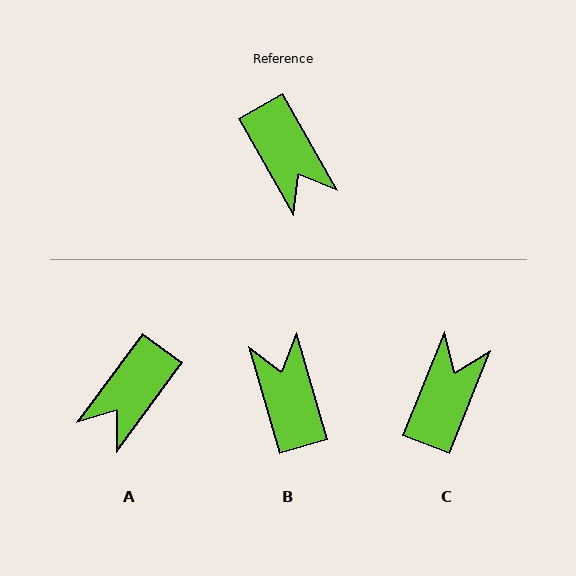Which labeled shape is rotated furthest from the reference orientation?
B, about 167 degrees away.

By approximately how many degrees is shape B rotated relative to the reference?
Approximately 167 degrees counter-clockwise.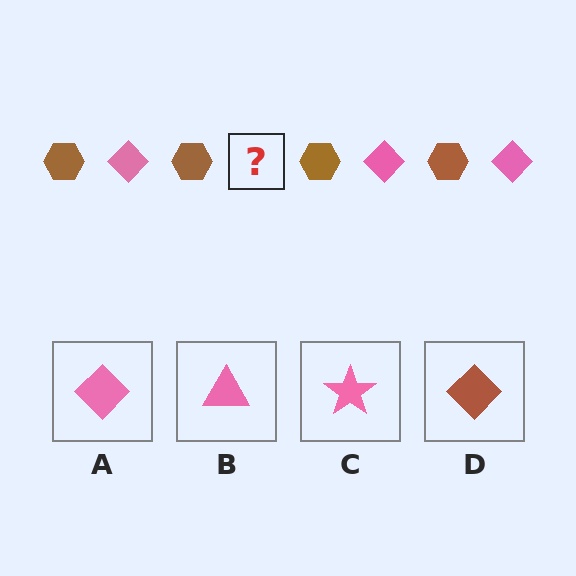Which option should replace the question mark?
Option A.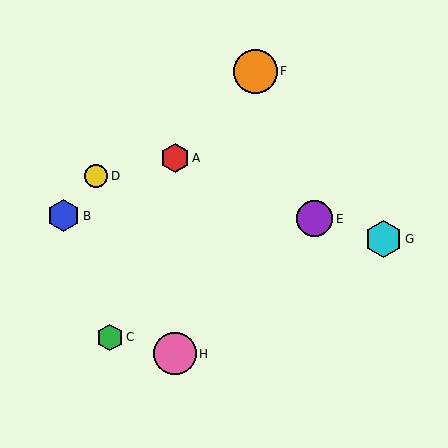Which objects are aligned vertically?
Objects A, H are aligned vertically.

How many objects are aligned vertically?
2 objects (A, H) are aligned vertically.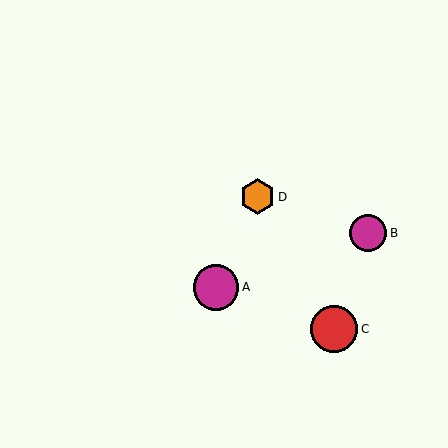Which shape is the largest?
The red circle (labeled C) is the largest.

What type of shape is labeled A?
Shape A is a magenta circle.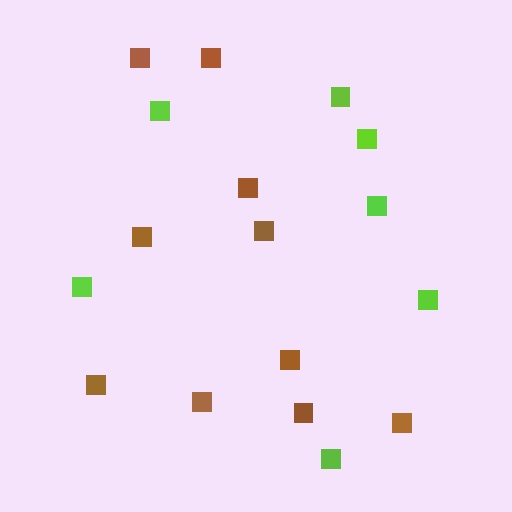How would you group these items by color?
There are 2 groups: one group of brown squares (10) and one group of lime squares (7).